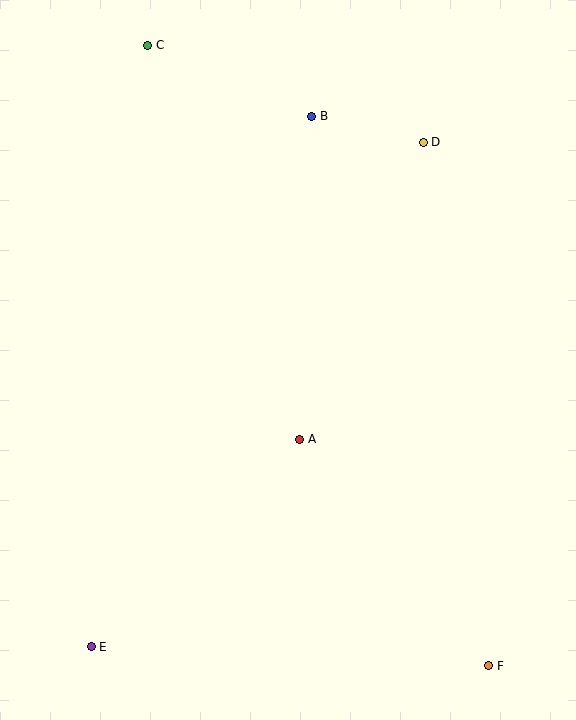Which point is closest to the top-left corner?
Point C is closest to the top-left corner.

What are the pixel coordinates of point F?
Point F is at (489, 666).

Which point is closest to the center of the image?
Point A at (300, 439) is closest to the center.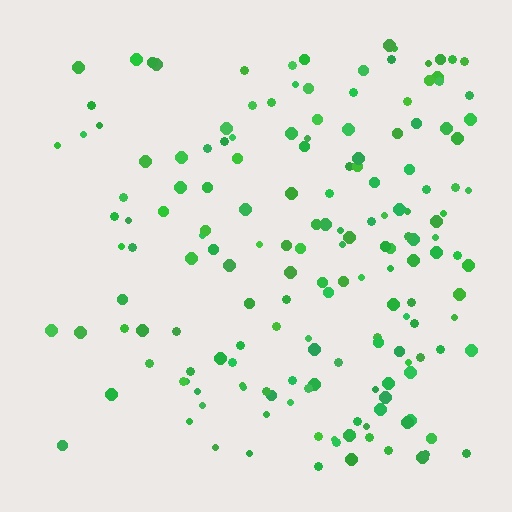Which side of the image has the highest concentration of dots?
The right.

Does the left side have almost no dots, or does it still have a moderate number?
Still a moderate number, just noticeably fewer than the right.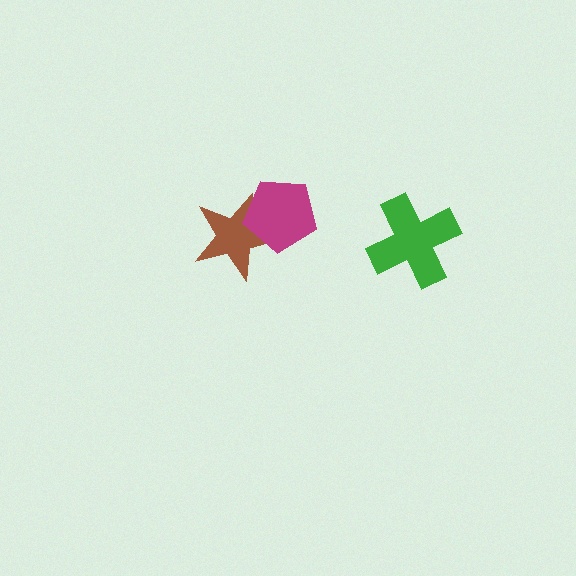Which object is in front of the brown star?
The magenta pentagon is in front of the brown star.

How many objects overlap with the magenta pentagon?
1 object overlaps with the magenta pentagon.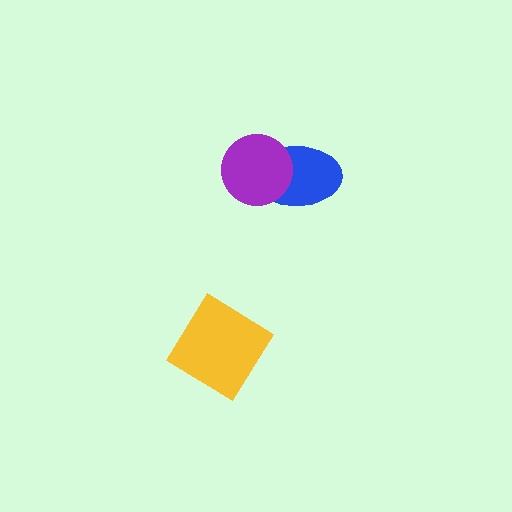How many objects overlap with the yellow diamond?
0 objects overlap with the yellow diamond.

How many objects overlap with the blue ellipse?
1 object overlaps with the blue ellipse.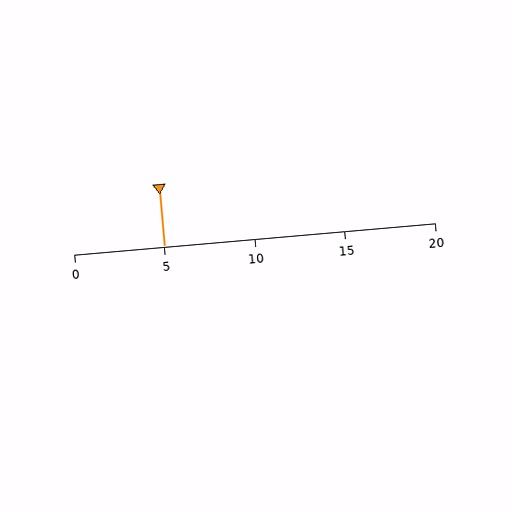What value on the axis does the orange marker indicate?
The marker indicates approximately 5.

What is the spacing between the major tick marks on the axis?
The major ticks are spaced 5 apart.